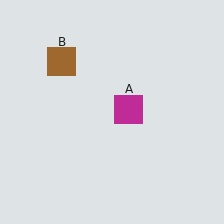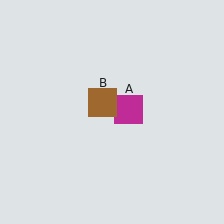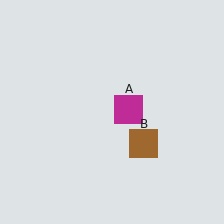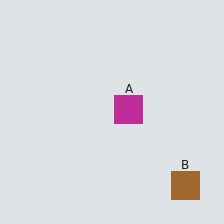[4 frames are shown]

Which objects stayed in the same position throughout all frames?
Magenta square (object A) remained stationary.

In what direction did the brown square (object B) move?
The brown square (object B) moved down and to the right.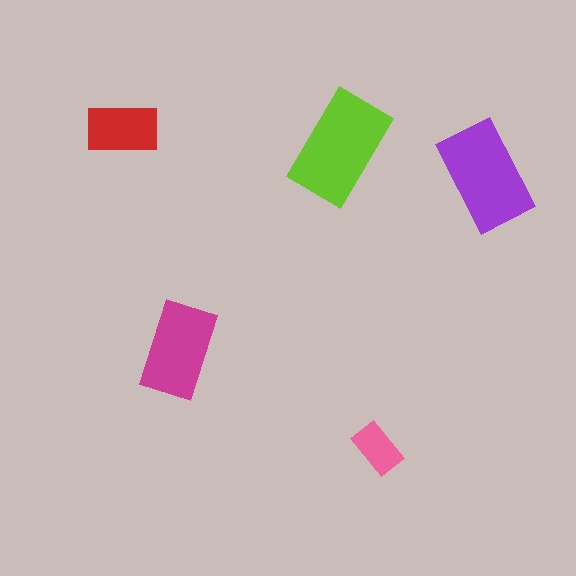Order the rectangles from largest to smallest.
the lime one, the purple one, the magenta one, the red one, the pink one.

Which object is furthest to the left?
The red rectangle is leftmost.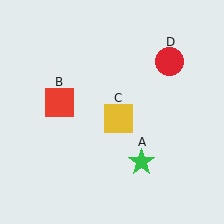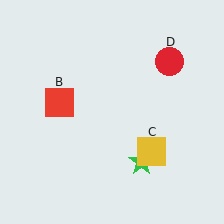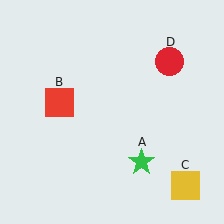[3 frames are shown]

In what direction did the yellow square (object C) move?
The yellow square (object C) moved down and to the right.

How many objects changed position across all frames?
1 object changed position: yellow square (object C).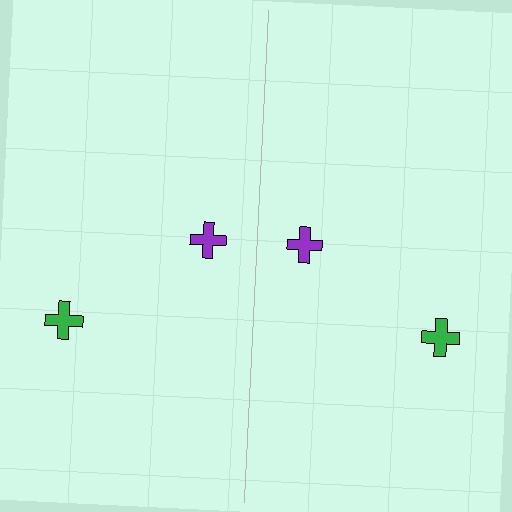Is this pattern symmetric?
Yes, this pattern has bilateral (reflection) symmetry.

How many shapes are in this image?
There are 4 shapes in this image.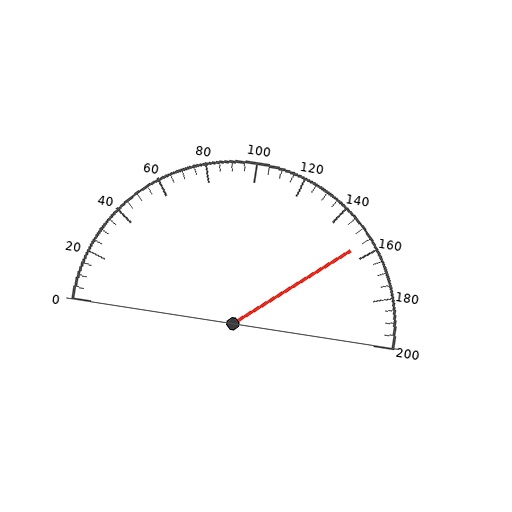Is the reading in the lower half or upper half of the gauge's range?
The reading is in the upper half of the range (0 to 200).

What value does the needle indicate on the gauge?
The needle indicates approximately 155.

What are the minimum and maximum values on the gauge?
The gauge ranges from 0 to 200.